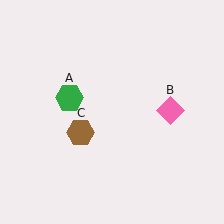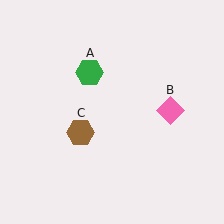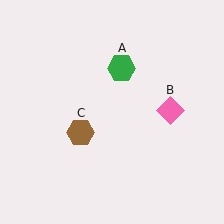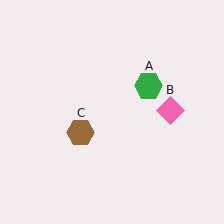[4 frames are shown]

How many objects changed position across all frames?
1 object changed position: green hexagon (object A).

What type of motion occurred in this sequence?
The green hexagon (object A) rotated clockwise around the center of the scene.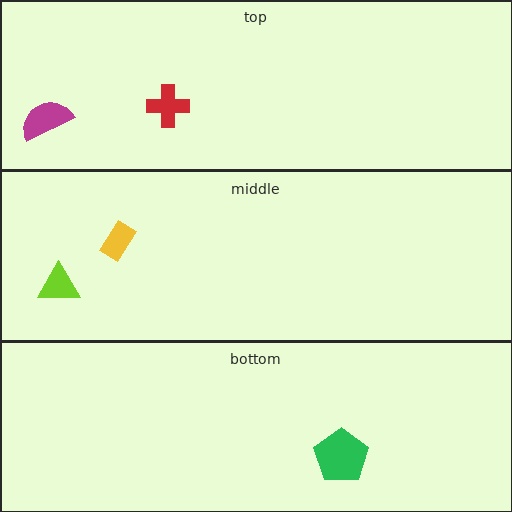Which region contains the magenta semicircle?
The top region.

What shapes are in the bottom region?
The green pentagon.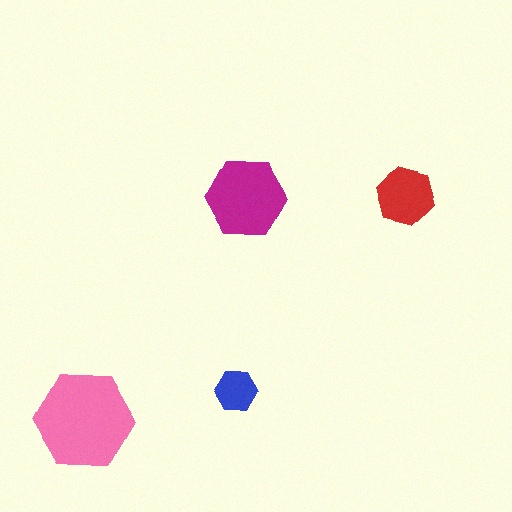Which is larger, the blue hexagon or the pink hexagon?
The pink one.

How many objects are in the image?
There are 4 objects in the image.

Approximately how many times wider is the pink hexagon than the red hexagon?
About 1.5 times wider.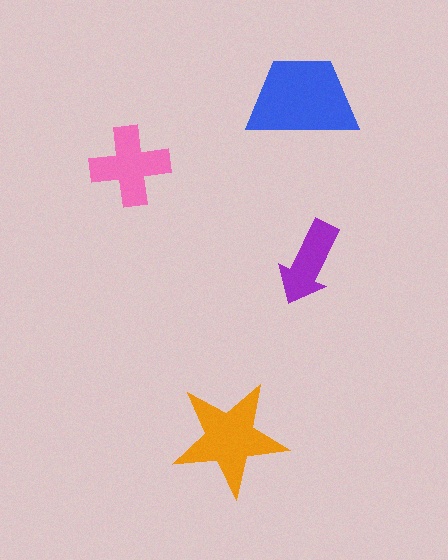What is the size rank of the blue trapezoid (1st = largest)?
1st.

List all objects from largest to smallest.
The blue trapezoid, the orange star, the pink cross, the purple arrow.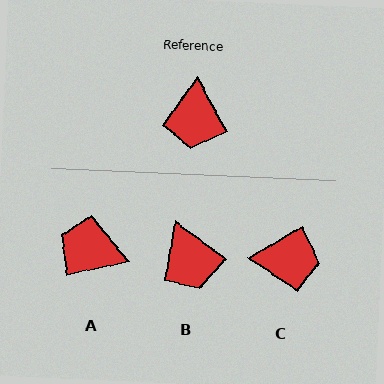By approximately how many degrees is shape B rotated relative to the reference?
Approximately 25 degrees counter-clockwise.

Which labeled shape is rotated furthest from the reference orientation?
A, about 106 degrees away.